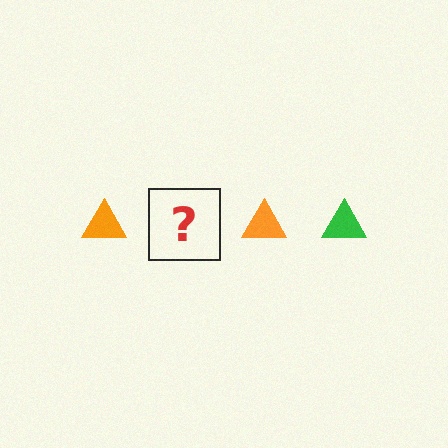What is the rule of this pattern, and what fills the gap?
The rule is that the pattern cycles through orange, green triangles. The gap should be filled with a green triangle.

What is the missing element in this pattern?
The missing element is a green triangle.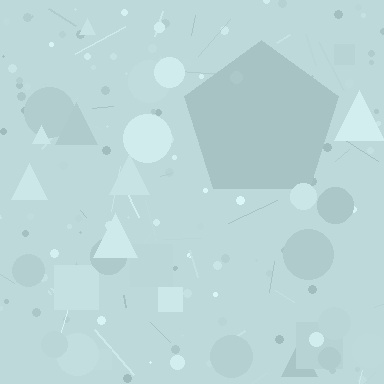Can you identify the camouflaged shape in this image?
The camouflaged shape is a pentagon.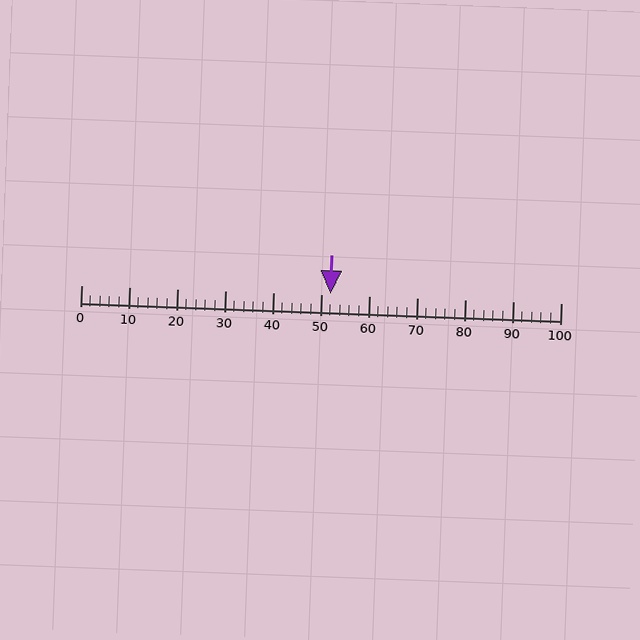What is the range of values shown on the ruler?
The ruler shows values from 0 to 100.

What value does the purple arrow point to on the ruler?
The purple arrow points to approximately 52.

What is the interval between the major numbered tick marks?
The major tick marks are spaced 10 units apart.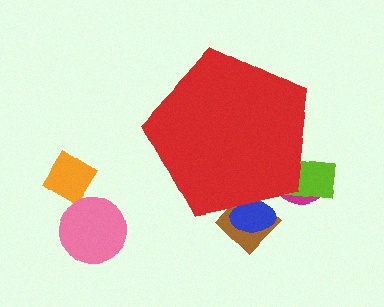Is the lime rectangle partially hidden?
Yes, the lime rectangle is partially hidden behind the red pentagon.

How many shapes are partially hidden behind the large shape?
4 shapes are partially hidden.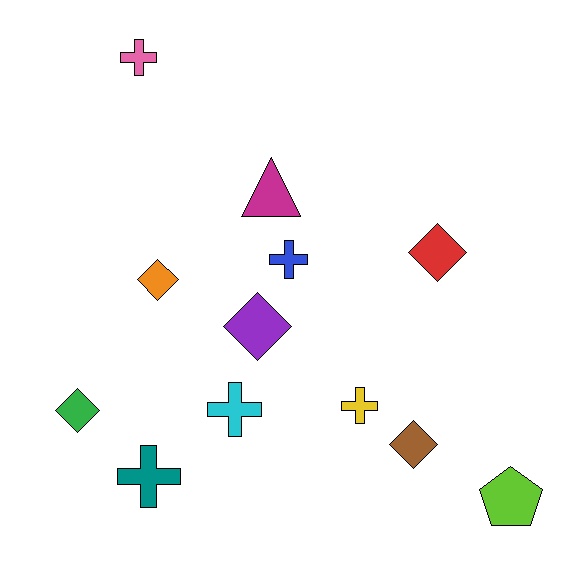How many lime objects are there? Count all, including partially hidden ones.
There is 1 lime object.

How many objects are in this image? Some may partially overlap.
There are 12 objects.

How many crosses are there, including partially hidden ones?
There are 5 crosses.